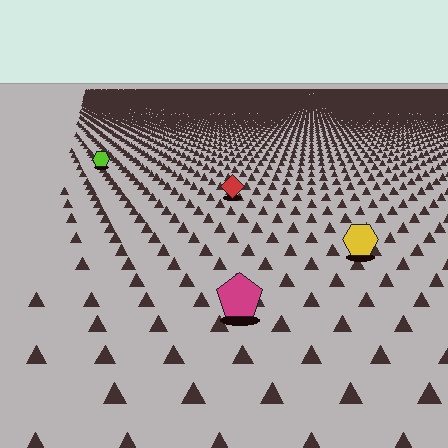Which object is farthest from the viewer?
The lime hexagon is farthest from the viewer. It appears smaller and the ground texture around it is denser.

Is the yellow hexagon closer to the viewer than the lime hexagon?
Yes. The yellow hexagon is closer — you can tell from the texture gradient: the ground texture is coarser near it.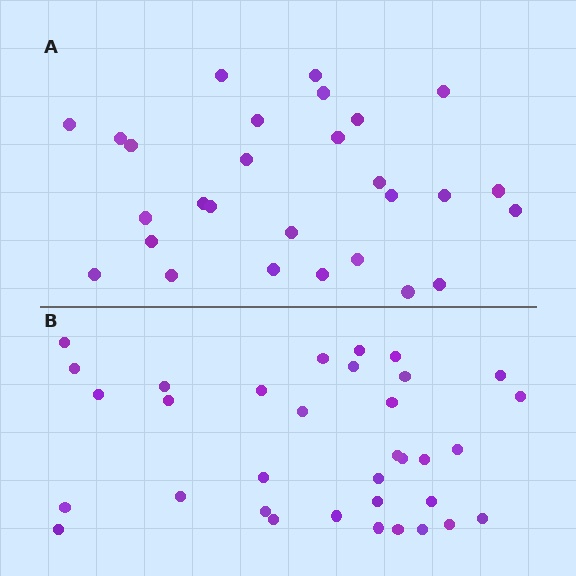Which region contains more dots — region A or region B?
Region B (the bottom region) has more dots.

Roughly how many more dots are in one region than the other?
Region B has about 6 more dots than region A.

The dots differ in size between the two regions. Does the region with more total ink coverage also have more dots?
No. Region A has more total ink coverage because its dots are larger, but region B actually contains more individual dots. Total area can be misleading — the number of items is what matters here.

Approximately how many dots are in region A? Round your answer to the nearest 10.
About 30 dots. (The exact count is 28, which rounds to 30.)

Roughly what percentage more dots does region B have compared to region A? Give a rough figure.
About 20% more.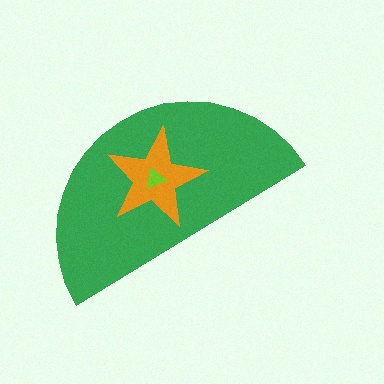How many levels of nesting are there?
3.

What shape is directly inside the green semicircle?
The orange star.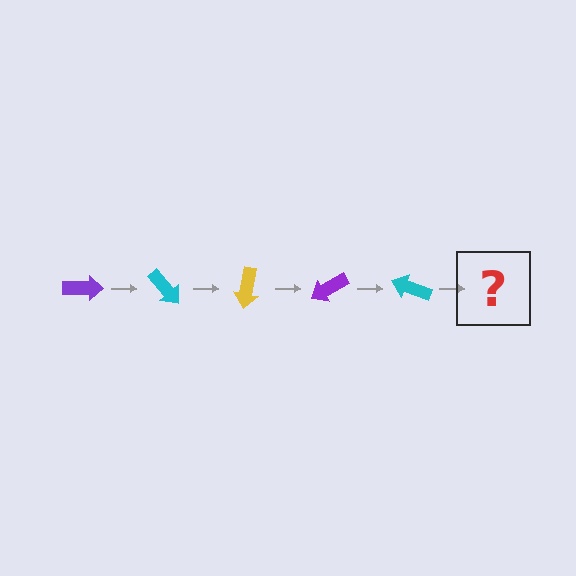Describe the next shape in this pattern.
It should be a yellow arrow, rotated 250 degrees from the start.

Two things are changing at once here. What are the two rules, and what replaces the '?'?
The two rules are that it rotates 50 degrees each step and the color cycles through purple, cyan, and yellow. The '?' should be a yellow arrow, rotated 250 degrees from the start.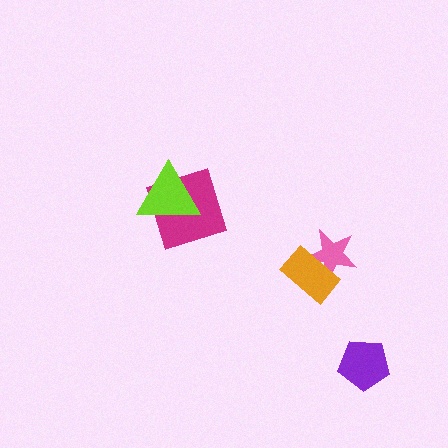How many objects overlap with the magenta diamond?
1 object overlaps with the magenta diamond.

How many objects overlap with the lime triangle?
1 object overlaps with the lime triangle.